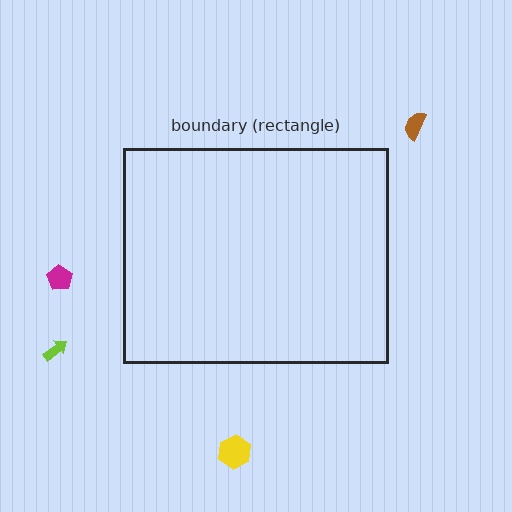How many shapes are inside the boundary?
0 inside, 4 outside.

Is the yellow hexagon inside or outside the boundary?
Outside.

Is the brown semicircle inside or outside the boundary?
Outside.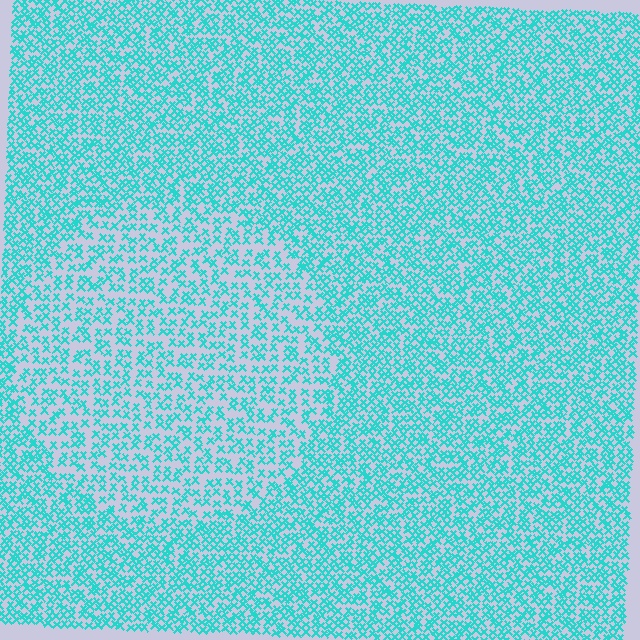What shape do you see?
I see a circle.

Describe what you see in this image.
The image contains small cyan elements arranged at two different densities. A circle-shaped region is visible where the elements are less densely packed than the surrounding area.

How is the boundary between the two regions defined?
The boundary is defined by a change in element density (approximately 1.7x ratio). All elements are the same color, size, and shape.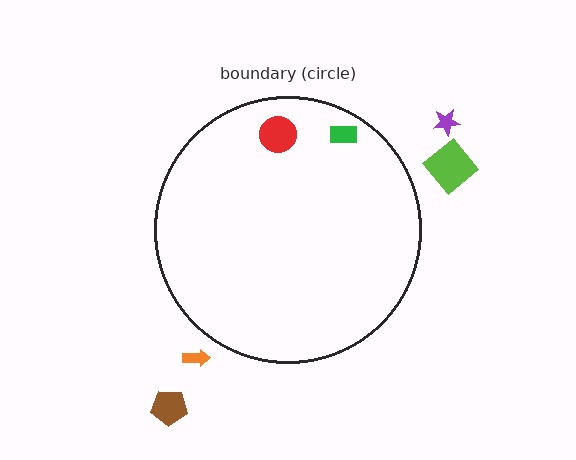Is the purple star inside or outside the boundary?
Outside.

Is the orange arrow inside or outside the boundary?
Outside.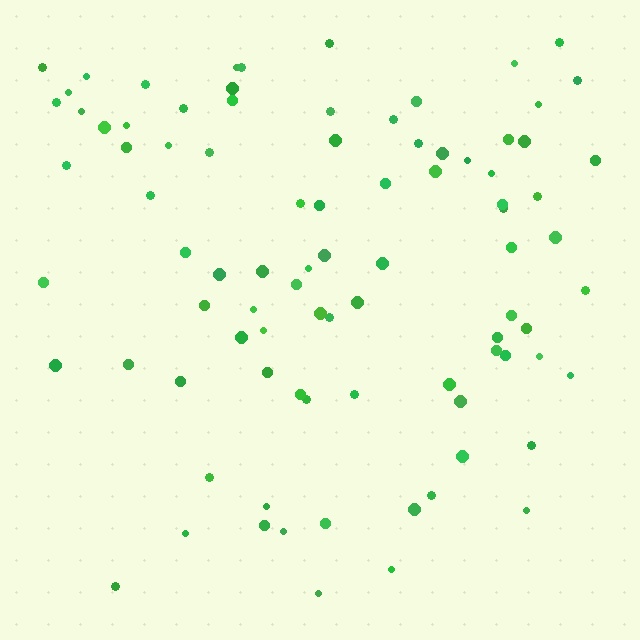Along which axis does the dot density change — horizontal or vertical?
Vertical.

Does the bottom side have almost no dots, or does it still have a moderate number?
Still a moderate number, just noticeably fewer than the top.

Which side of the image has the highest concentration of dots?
The top.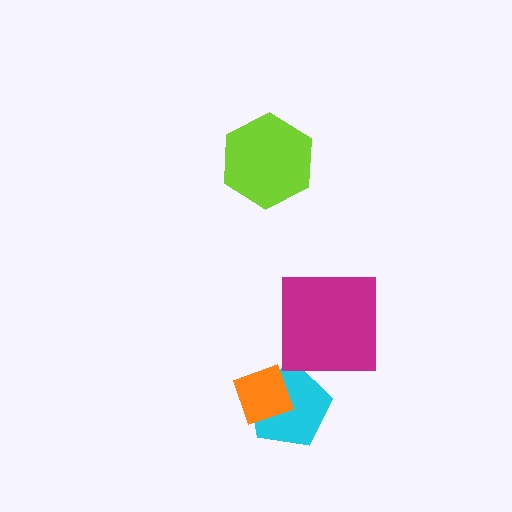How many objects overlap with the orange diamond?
1 object overlaps with the orange diamond.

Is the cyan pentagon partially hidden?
Yes, it is partially covered by another shape.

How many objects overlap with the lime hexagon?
0 objects overlap with the lime hexagon.